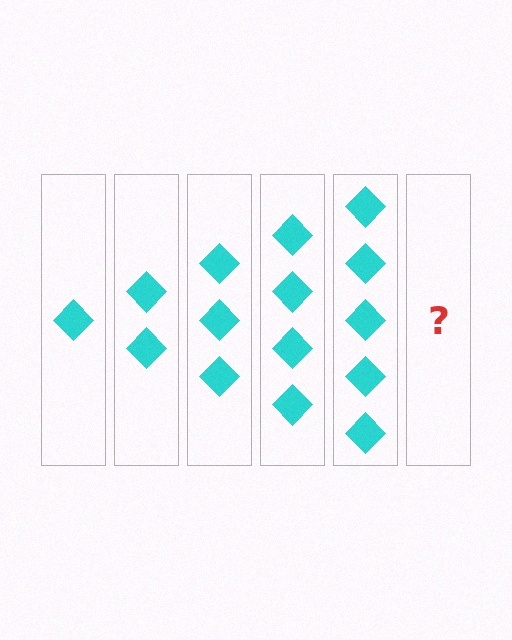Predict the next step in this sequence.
The next step is 6 diamonds.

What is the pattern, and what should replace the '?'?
The pattern is that each step adds one more diamond. The '?' should be 6 diamonds.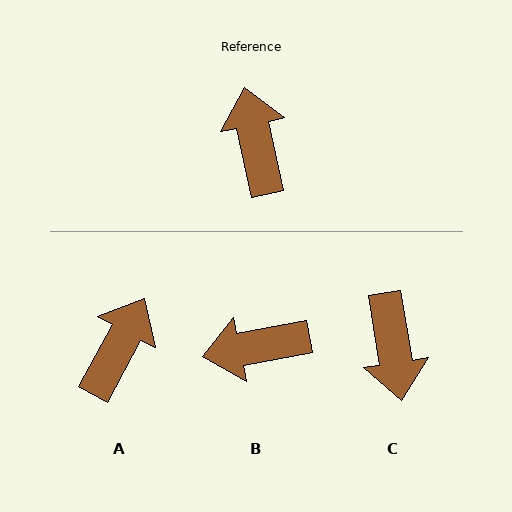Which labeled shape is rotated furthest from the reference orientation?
C, about 177 degrees away.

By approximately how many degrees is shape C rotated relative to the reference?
Approximately 177 degrees counter-clockwise.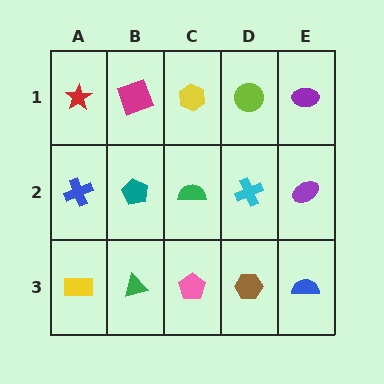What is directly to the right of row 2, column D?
A purple ellipse.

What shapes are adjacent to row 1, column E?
A purple ellipse (row 2, column E), a lime circle (row 1, column D).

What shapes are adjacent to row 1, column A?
A blue cross (row 2, column A), a magenta square (row 1, column B).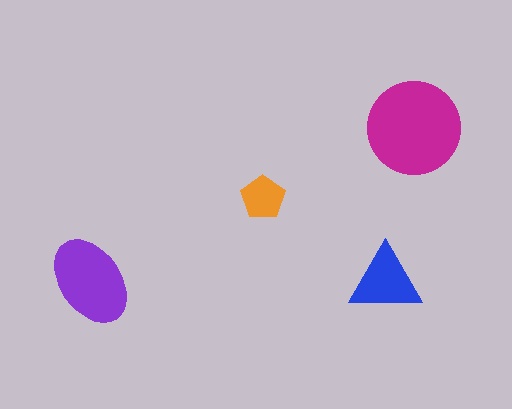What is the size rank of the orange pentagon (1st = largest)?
4th.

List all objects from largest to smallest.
The magenta circle, the purple ellipse, the blue triangle, the orange pentagon.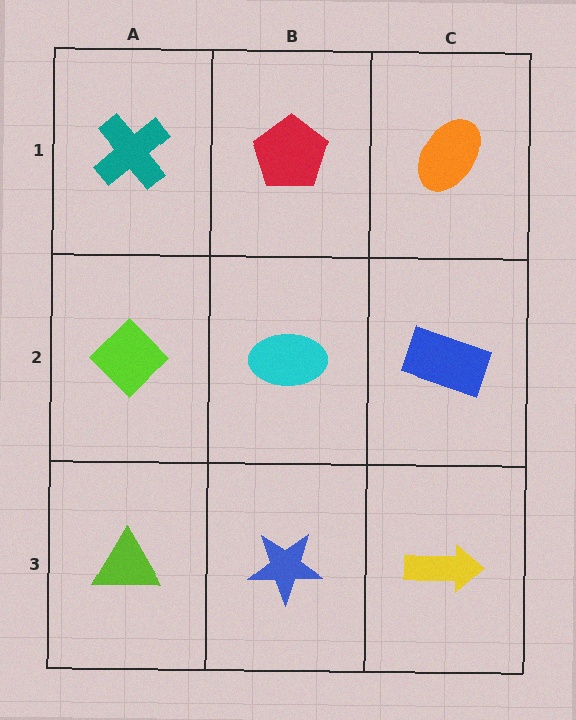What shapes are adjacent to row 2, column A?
A teal cross (row 1, column A), a lime triangle (row 3, column A), a cyan ellipse (row 2, column B).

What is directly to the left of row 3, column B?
A lime triangle.